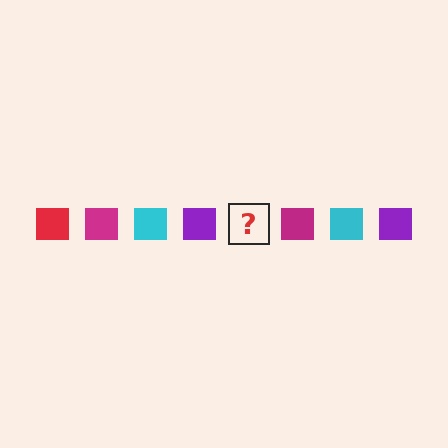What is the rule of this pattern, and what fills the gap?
The rule is that the pattern cycles through red, magenta, cyan, purple squares. The gap should be filled with a red square.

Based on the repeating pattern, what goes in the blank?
The blank should be a red square.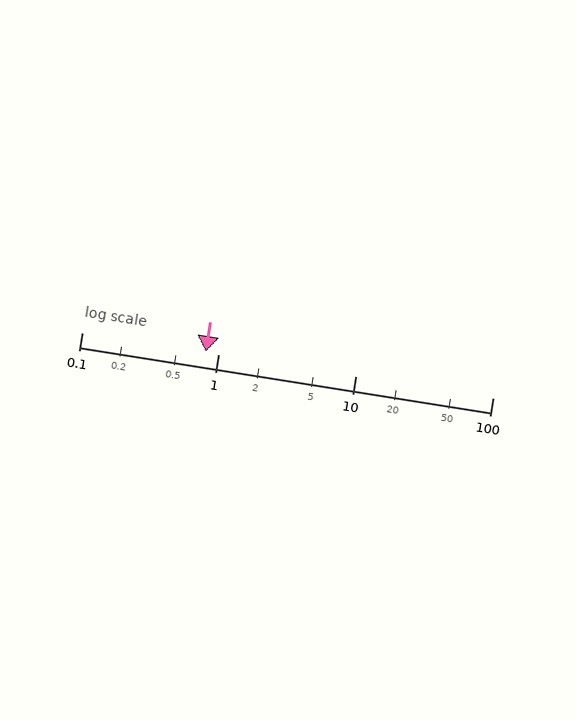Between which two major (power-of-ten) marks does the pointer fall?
The pointer is between 0.1 and 1.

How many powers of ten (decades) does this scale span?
The scale spans 3 decades, from 0.1 to 100.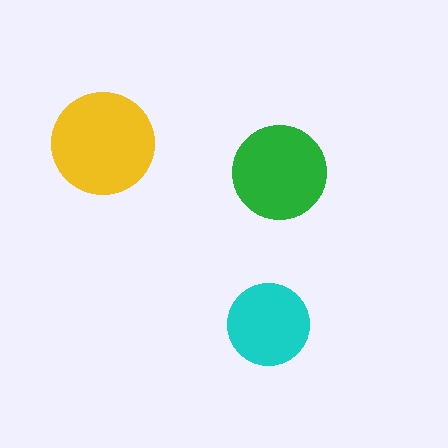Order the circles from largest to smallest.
the yellow one, the green one, the cyan one.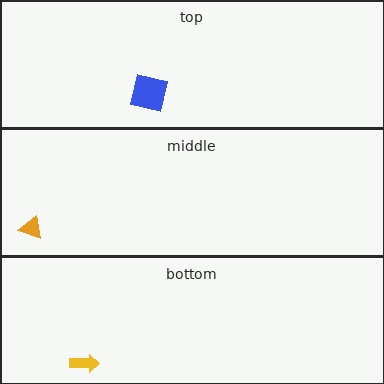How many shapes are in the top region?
1.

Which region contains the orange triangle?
The middle region.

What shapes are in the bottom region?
The yellow arrow.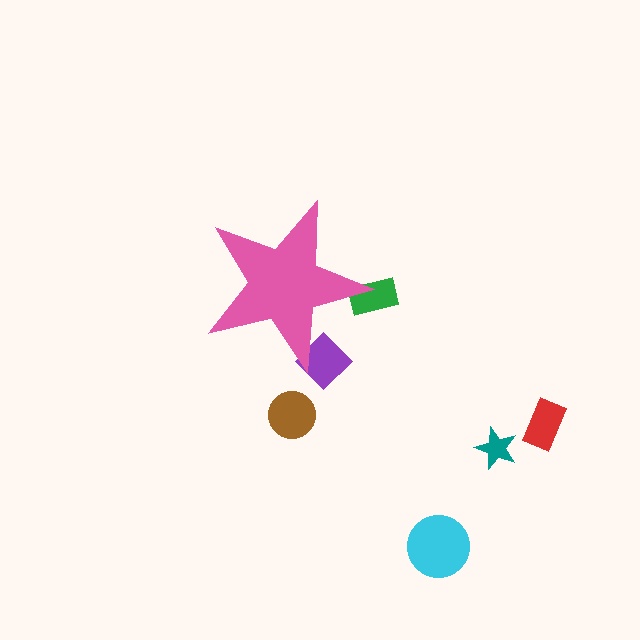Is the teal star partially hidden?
No, the teal star is fully visible.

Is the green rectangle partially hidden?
Yes, the green rectangle is partially hidden behind the pink star.